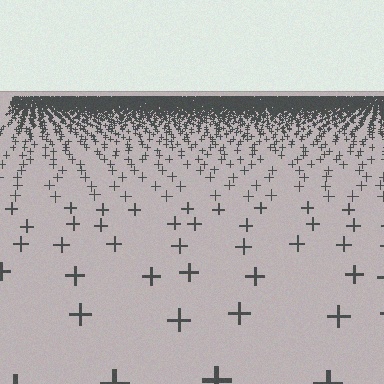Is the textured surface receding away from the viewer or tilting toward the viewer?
The surface is receding away from the viewer. Texture elements get smaller and denser toward the top.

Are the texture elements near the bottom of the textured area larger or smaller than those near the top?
Larger. Near the bottom, elements are closer to the viewer and appear at a bigger on-screen size.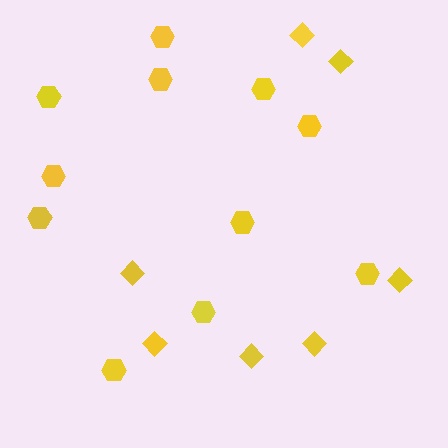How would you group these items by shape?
There are 2 groups: one group of diamonds (7) and one group of hexagons (11).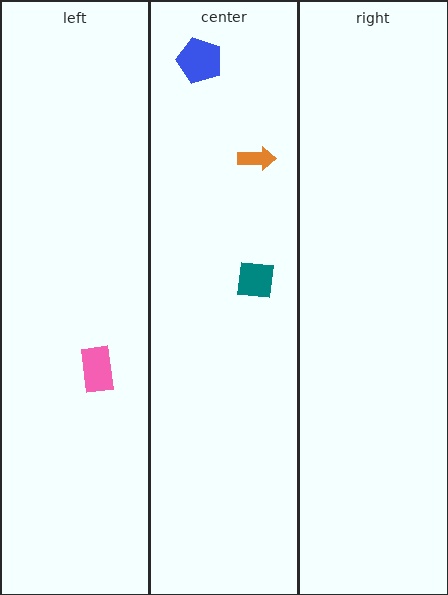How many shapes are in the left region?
1.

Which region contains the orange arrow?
The center region.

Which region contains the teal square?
The center region.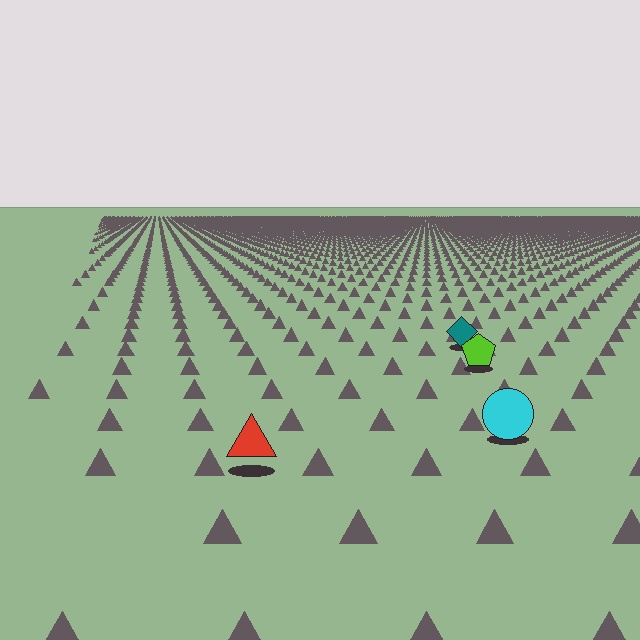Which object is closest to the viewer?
The red triangle is closest. The texture marks near it are larger and more spread out.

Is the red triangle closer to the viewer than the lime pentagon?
Yes. The red triangle is closer — you can tell from the texture gradient: the ground texture is coarser near it.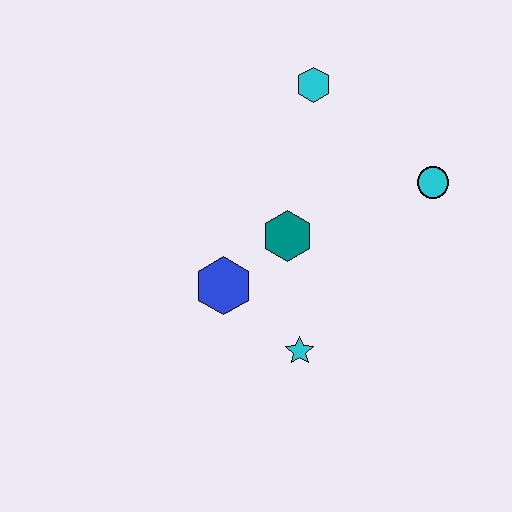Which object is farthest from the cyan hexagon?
The cyan star is farthest from the cyan hexagon.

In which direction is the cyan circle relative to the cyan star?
The cyan circle is above the cyan star.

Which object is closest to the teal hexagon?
The blue hexagon is closest to the teal hexagon.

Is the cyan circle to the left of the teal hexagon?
No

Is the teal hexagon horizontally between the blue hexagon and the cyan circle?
Yes